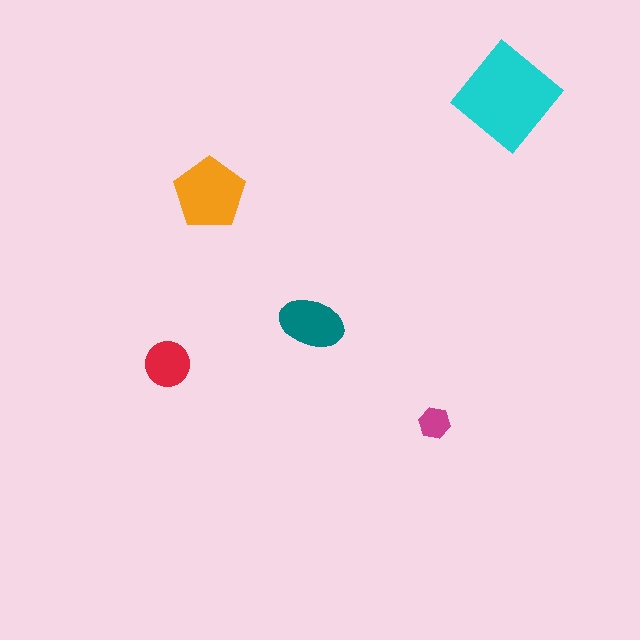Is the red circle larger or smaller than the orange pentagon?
Smaller.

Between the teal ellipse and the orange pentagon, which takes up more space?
The orange pentagon.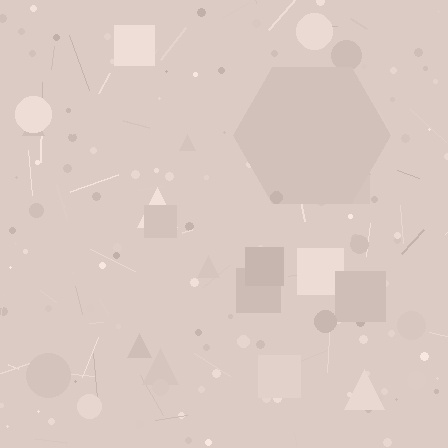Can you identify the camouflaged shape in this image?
The camouflaged shape is a hexagon.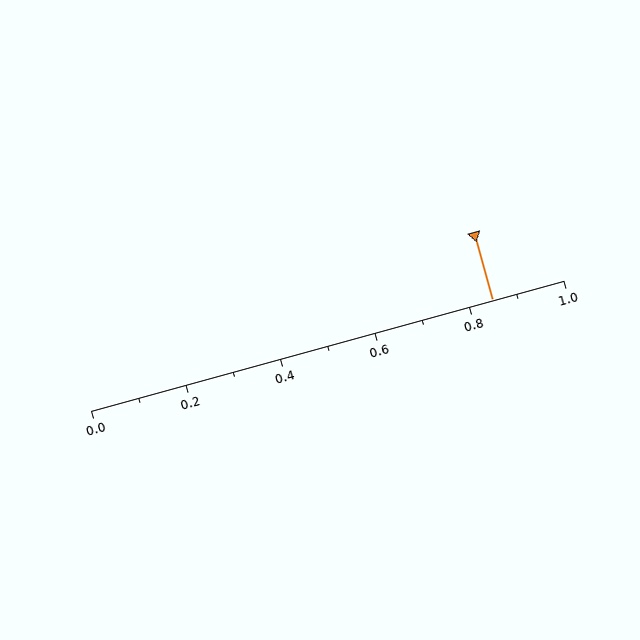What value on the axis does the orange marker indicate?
The marker indicates approximately 0.85.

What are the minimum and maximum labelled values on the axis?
The axis runs from 0.0 to 1.0.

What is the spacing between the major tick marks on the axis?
The major ticks are spaced 0.2 apart.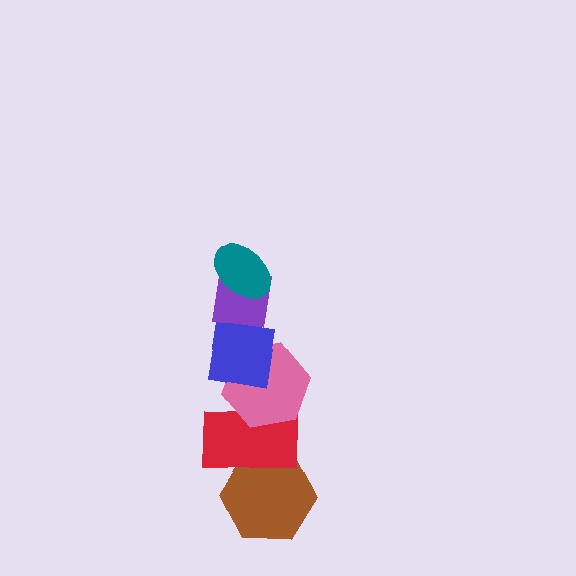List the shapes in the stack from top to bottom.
From top to bottom: the teal ellipse, the purple square, the blue square, the pink hexagon, the red rectangle, the brown hexagon.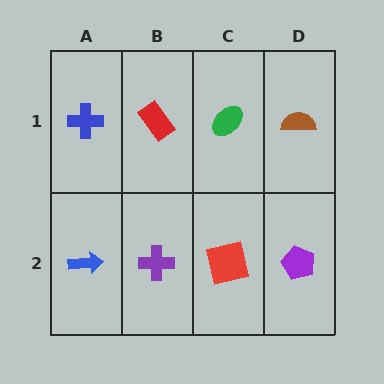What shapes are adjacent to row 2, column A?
A blue cross (row 1, column A), a purple cross (row 2, column B).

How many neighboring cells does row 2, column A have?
2.